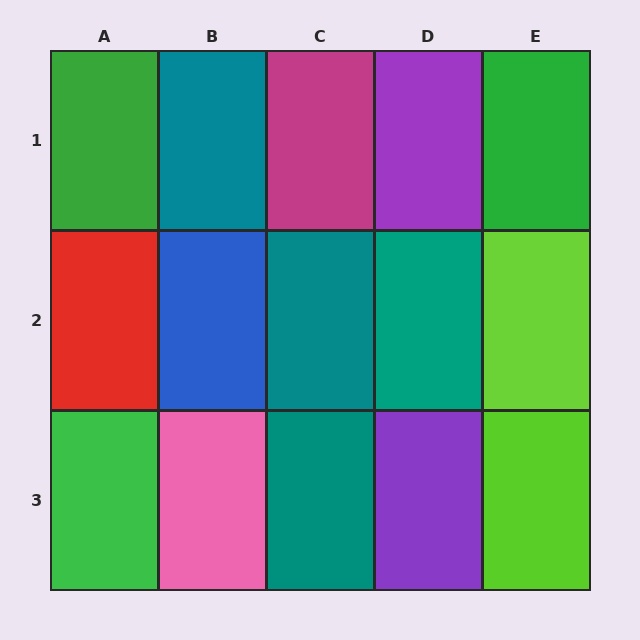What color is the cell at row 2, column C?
Teal.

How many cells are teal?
4 cells are teal.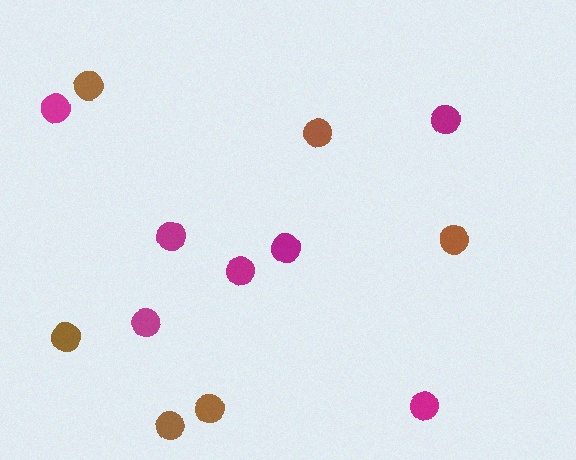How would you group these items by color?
There are 2 groups: one group of magenta circles (7) and one group of brown circles (6).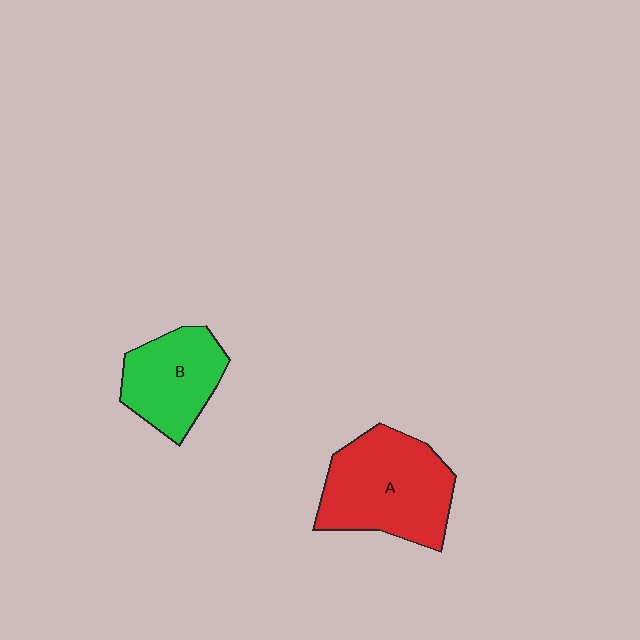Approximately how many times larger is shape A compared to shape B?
Approximately 1.4 times.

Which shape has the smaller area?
Shape B (green).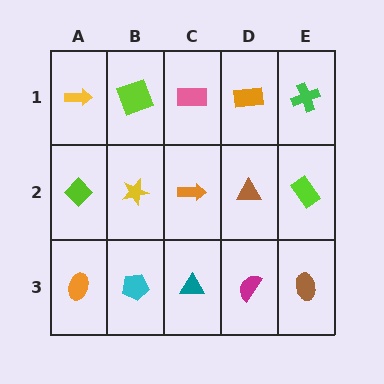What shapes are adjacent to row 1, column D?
A brown triangle (row 2, column D), a pink rectangle (row 1, column C), a green cross (row 1, column E).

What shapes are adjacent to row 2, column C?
A pink rectangle (row 1, column C), a teal triangle (row 3, column C), a yellow star (row 2, column B), a brown triangle (row 2, column D).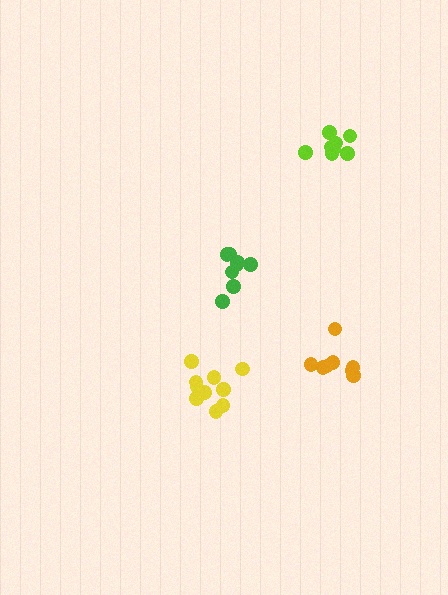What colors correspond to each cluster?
The clusters are colored: yellow, orange, lime, green.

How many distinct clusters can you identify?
There are 4 distinct clusters.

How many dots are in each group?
Group 1: 10 dots, Group 2: 8 dots, Group 3: 8 dots, Group 4: 8 dots (34 total).